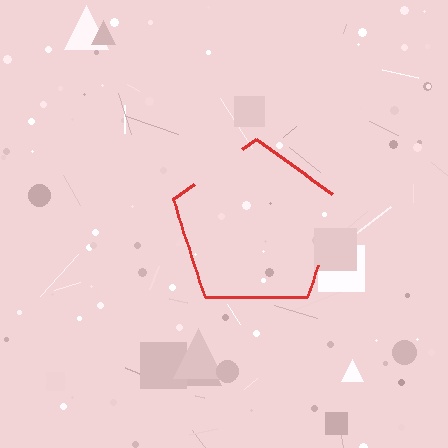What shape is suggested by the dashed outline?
The dashed outline suggests a pentagon.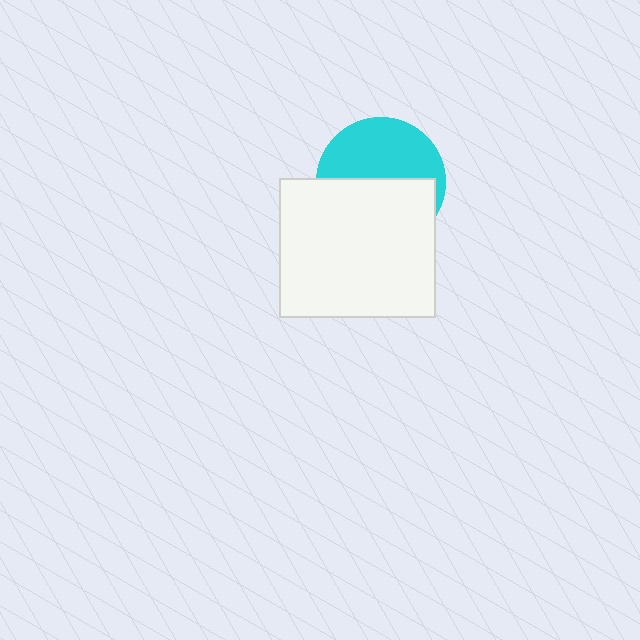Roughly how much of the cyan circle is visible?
About half of it is visible (roughly 48%).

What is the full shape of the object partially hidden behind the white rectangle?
The partially hidden object is a cyan circle.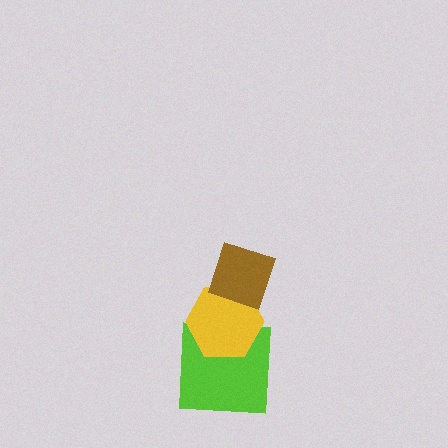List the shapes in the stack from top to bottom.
From top to bottom: the brown diamond, the yellow hexagon, the lime square.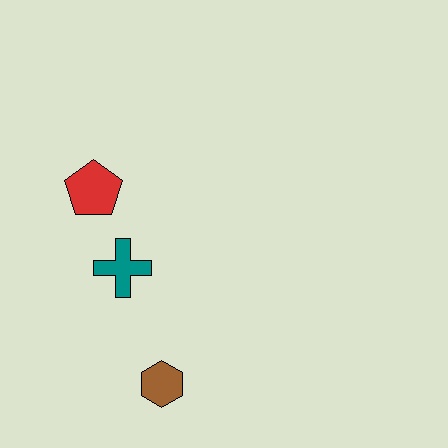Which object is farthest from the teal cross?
The brown hexagon is farthest from the teal cross.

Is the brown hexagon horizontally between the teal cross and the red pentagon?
No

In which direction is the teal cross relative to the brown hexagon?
The teal cross is above the brown hexagon.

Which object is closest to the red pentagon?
The teal cross is closest to the red pentagon.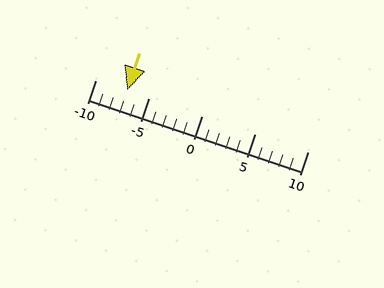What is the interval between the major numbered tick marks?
The major tick marks are spaced 5 units apart.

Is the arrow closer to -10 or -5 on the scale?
The arrow is closer to -5.